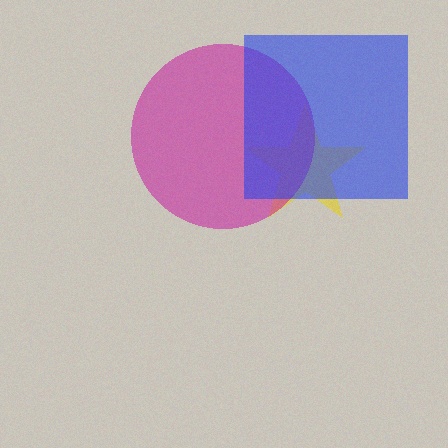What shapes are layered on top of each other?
The layered shapes are: a yellow star, a magenta circle, a blue square.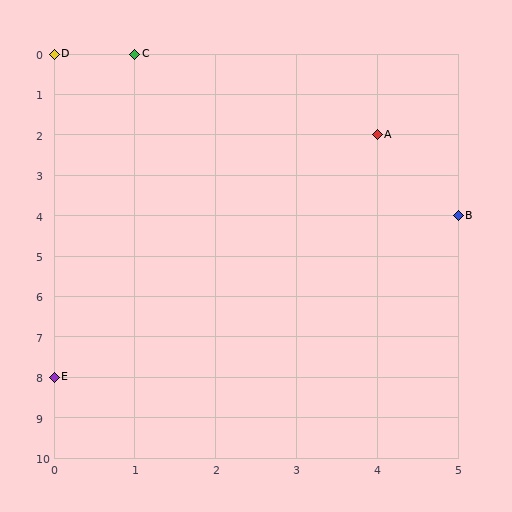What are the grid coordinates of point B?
Point B is at grid coordinates (5, 4).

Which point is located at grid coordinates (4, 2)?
Point A is at (4, 2).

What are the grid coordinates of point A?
Point A is at grid coordinates (4, 2).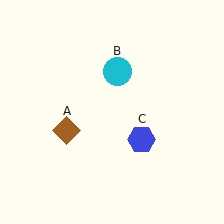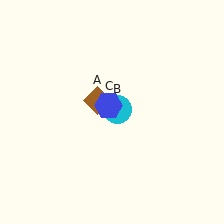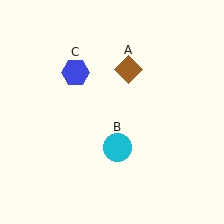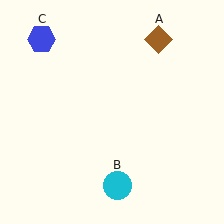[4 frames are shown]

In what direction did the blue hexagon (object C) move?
The blue hexagon (object C) moved up and to the left.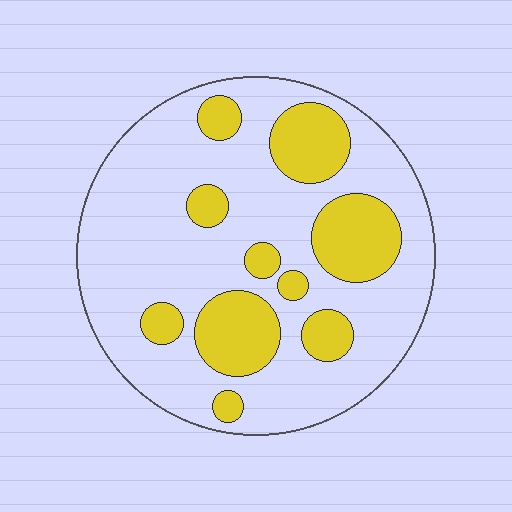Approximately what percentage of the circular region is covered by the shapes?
Approximately 25%.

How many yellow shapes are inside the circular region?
10.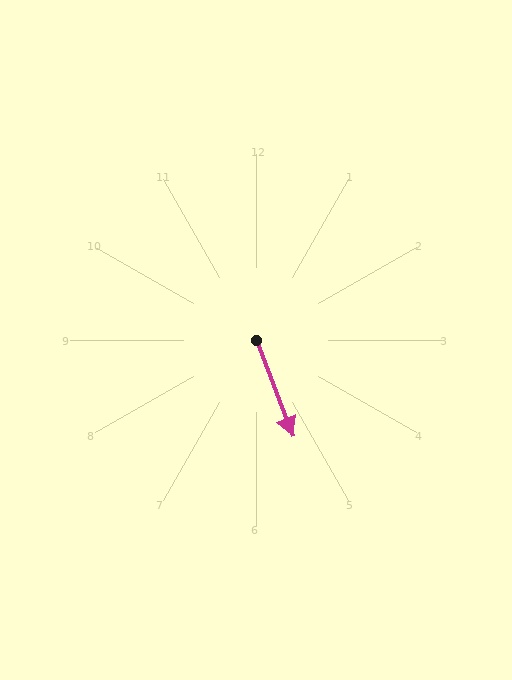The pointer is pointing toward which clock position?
Roughly 5 o'clock.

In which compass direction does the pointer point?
South.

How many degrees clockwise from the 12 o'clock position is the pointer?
Approximately 159 degrees.